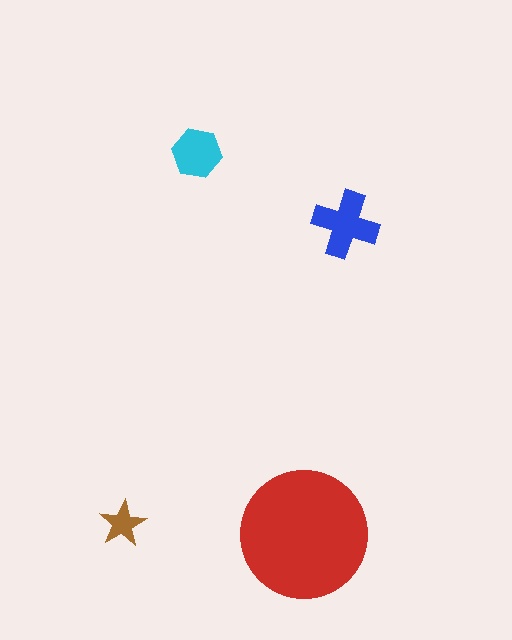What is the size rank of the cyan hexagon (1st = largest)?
3rd.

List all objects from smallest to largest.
The brown star, the cyan hexagon, the blue cross, the red circle.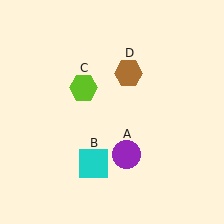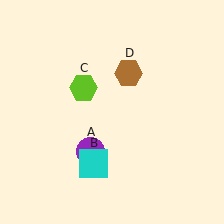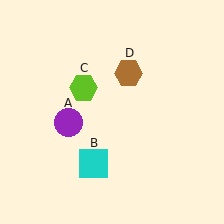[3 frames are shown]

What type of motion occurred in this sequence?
The purple circle (object A) rotated clockwise around the center of the scene.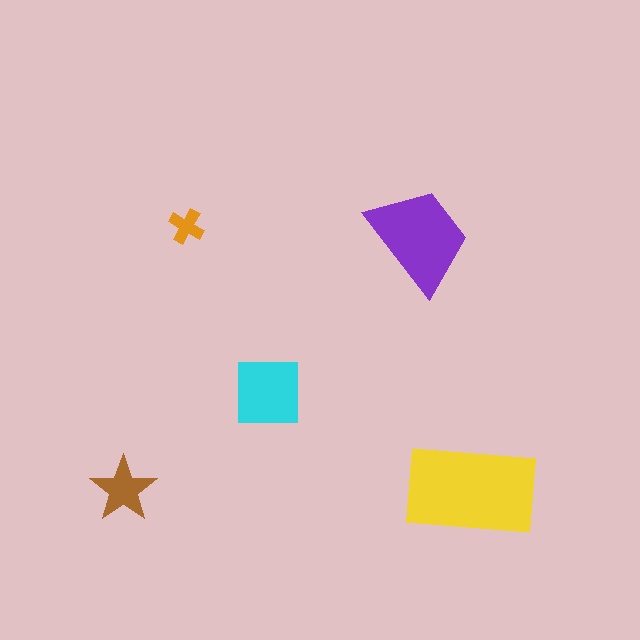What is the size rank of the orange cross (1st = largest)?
5th.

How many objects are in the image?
There are 5 objects in the image.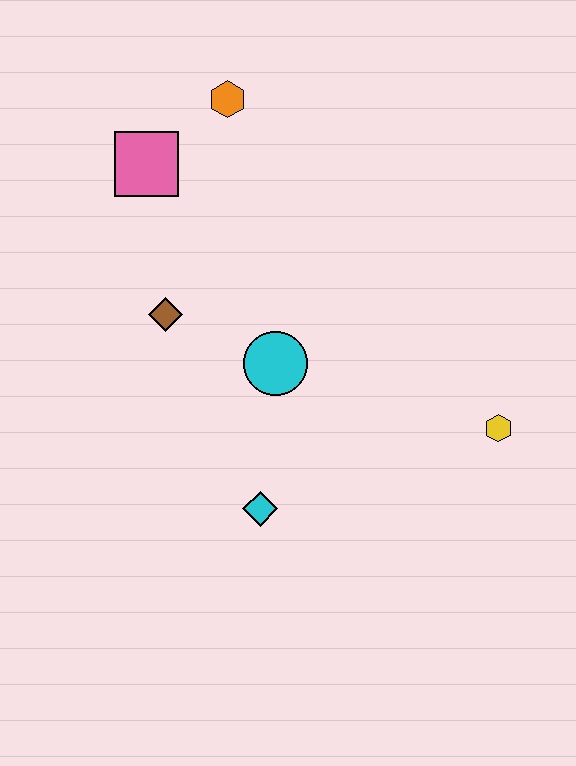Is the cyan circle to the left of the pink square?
No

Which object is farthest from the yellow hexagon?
The pink square is farthest from the yellow hexagon.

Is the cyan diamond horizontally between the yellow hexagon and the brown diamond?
Yes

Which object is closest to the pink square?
The orange hexagon is closest to the pink square.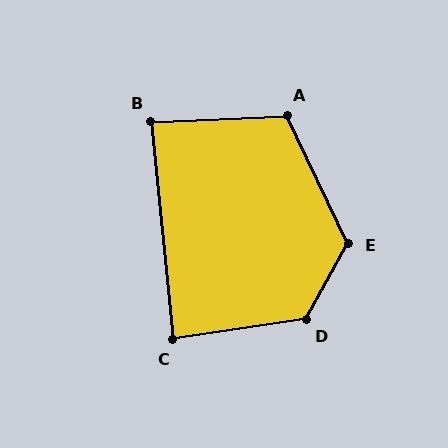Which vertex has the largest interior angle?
D, at approximately 127 degrees.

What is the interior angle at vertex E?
Approximately 125 degrees (obtuse).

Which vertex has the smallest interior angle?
B, at approximately 87 degrees.